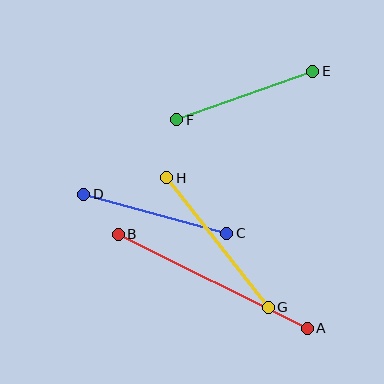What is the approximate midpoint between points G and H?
The midpoint is at approximately (218, 242) pixels.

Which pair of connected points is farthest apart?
Points A and B are farthest apart.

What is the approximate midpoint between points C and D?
The midpoint is at approximately (155, 214) pixels.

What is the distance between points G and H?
The distance is approximately 165 pixels.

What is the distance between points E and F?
The distance is approximately 144 pixels.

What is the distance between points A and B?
The distance is approximately 211 pixels.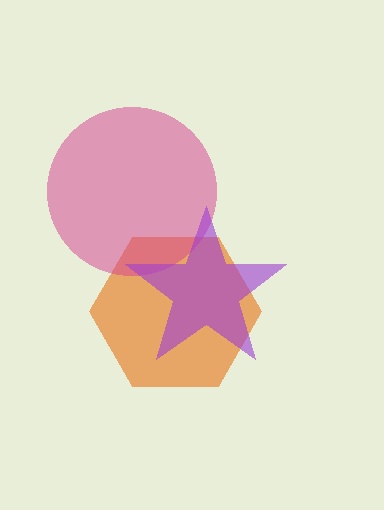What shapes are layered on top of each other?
The layered shapes are: an orange hexagon, a magenta circle, a purple star.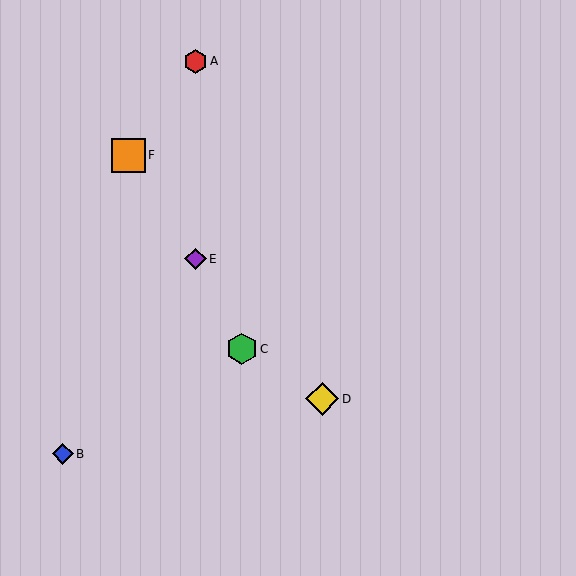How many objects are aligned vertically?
2 objects (A, E) are aligned vertically.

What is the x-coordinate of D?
Object D is at x≈322.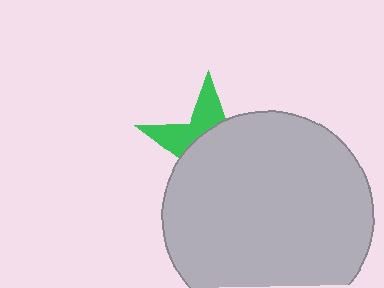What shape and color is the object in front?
The object in front is a light gray circle.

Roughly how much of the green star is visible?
A small part of it is visible (roughly 32%).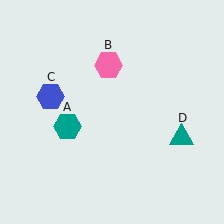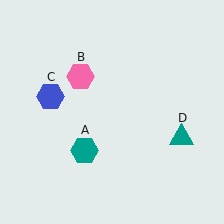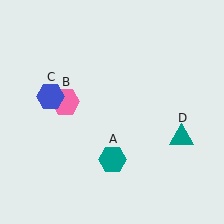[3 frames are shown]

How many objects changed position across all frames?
2 objects changed position: teal hexagon (object A), pink hexagon (object B).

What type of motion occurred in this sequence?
The teal hexagon (object A), pink hexagon (object B) rotated counterclockwise around the center of the scene.